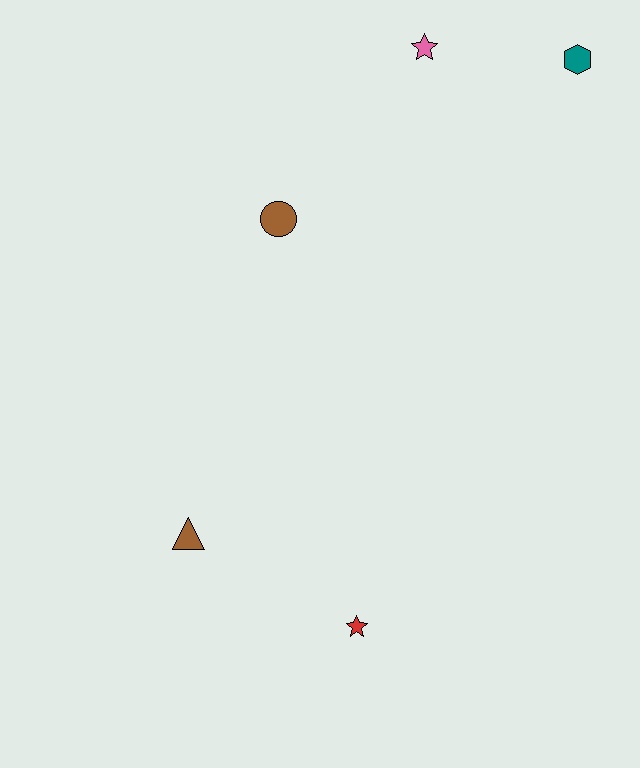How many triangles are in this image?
There is 1 triangle.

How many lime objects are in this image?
There are no lime objects.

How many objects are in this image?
There are 5 objects.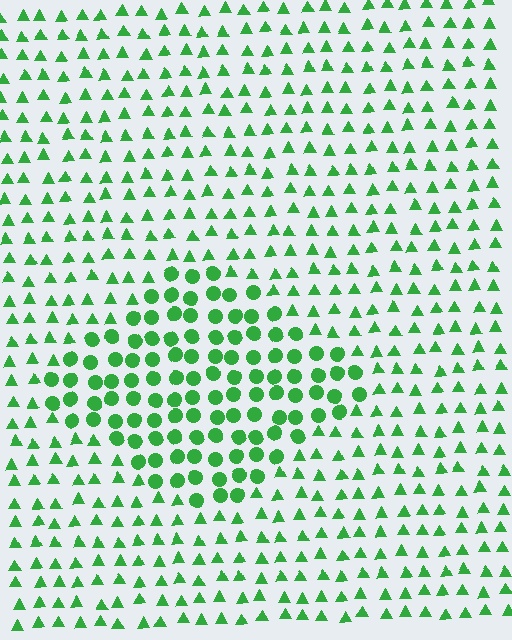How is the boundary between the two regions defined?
The boundary is defined by a change in element shape: circles inside vs. triangles outside. All elements share the same color and spacing.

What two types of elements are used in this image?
The image uses circles inside the diamond region and triangles outside it.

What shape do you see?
I see a diamond.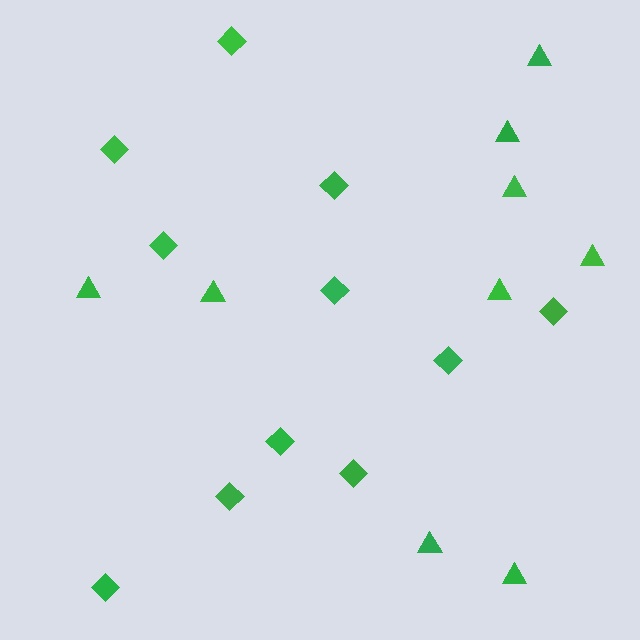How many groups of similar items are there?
There are 2 groups: one group of diamonds (11) and one group of triangles (9).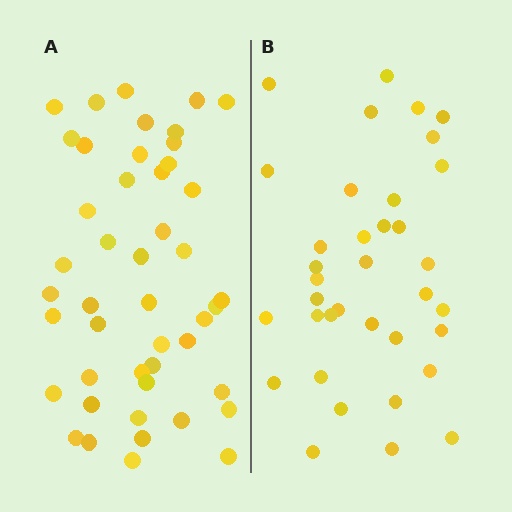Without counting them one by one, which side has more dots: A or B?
Region A (the left region) has more dots.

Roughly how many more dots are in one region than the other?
Region A has roughly 10 or so more dots than region B.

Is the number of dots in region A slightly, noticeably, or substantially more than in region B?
Region A has noticeably more, but not dramatically so. The ratio is roughly 1.3 to 1.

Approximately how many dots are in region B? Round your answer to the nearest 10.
About 40 dots. (The exact count is 36, which rounds to 40.)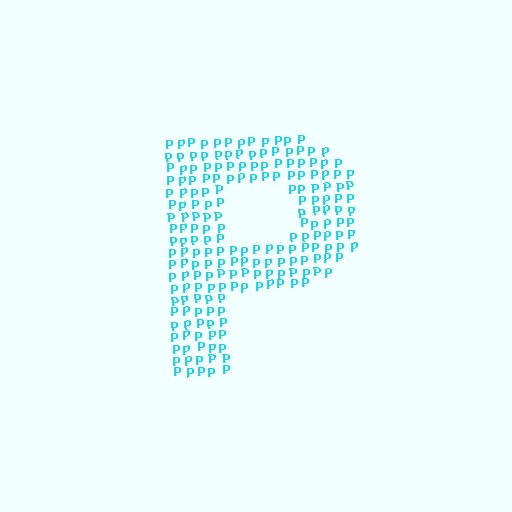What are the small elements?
The small elements are letter P's.